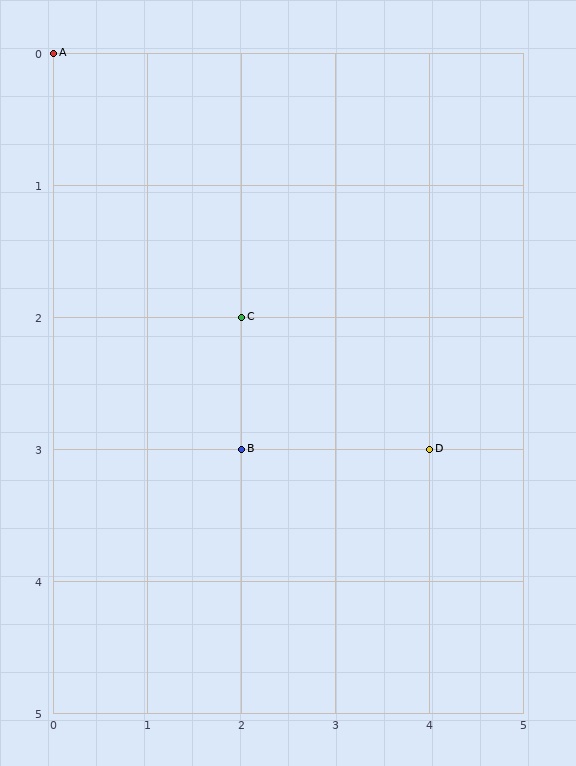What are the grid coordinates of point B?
Point B is at grid coordinates (2, 3).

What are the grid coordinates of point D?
Point D is at grid coordinates (4, 3).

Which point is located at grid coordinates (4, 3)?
Point D is at (4, 3).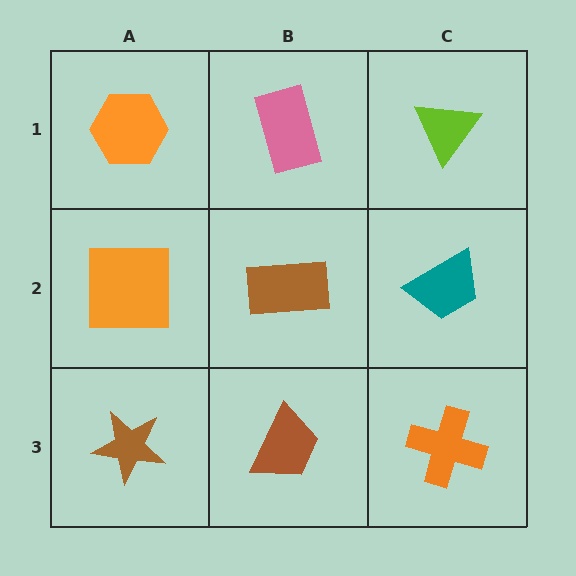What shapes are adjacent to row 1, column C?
A teal trapezoid (row 2, column C), a pink rectangle (row 1, column B).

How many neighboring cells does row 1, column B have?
3.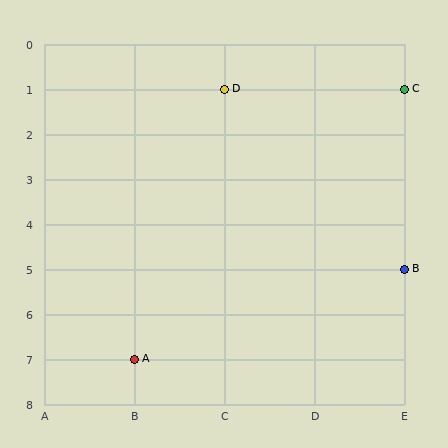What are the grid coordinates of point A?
Point A is at grid coordinates (B, 7).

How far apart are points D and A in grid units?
Points D and A are 1 column and 6 rows apart (about 6.1 grid units diagonally).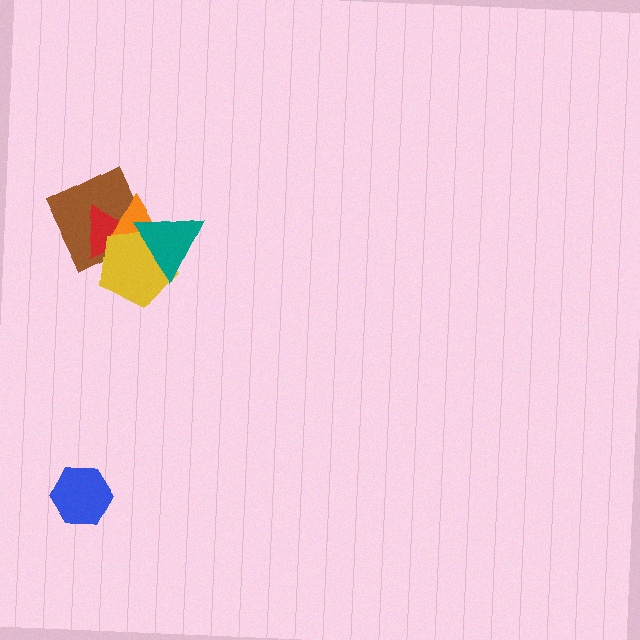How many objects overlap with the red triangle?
4 objects overlap with the red triangle.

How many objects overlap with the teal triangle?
3 objects overlap with the teal triangle.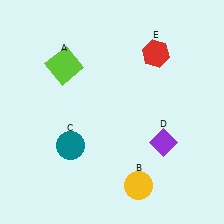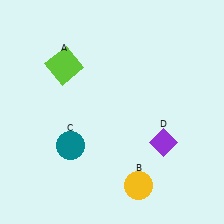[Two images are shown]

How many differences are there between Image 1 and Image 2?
There is 1 difference between the two images.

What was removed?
The red hexagon (E) was removed in Image 2.